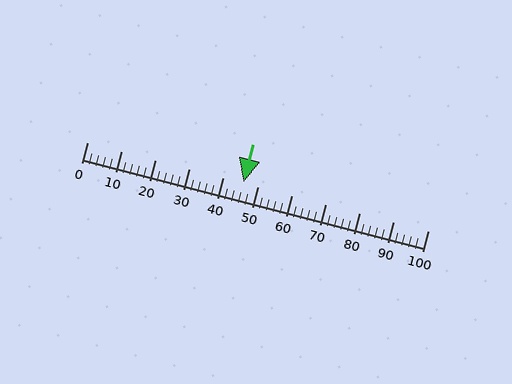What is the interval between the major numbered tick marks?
The major tick marks are spaced 10 units apart.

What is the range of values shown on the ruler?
The ruler shows values from 0 to 100.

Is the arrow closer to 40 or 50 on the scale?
The arrow is closer to 50.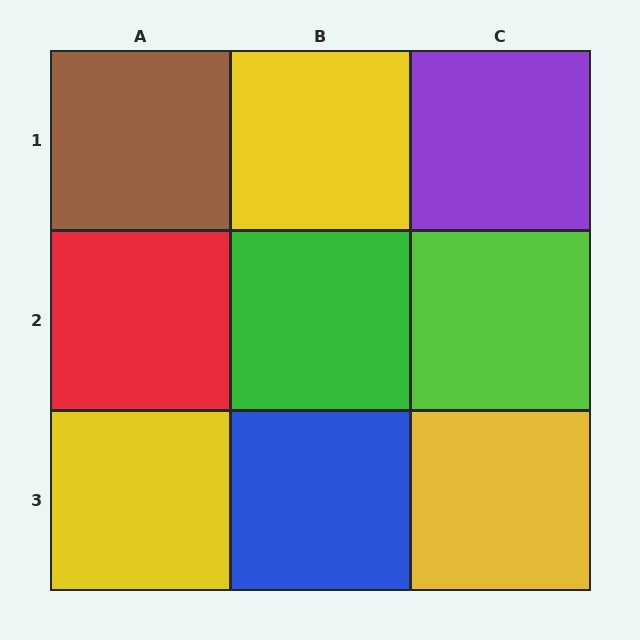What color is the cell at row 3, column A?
Yellow.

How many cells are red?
1 cell is red.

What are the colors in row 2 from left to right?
Red, green, lime.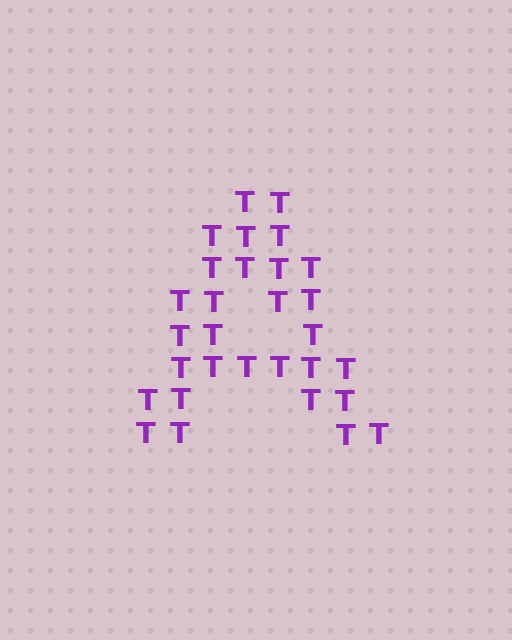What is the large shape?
The large shape is the letter A.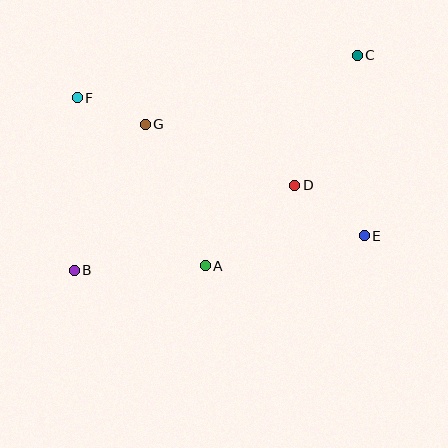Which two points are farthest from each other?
Points B and C are farthest from each other.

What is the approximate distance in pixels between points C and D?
The distance between C and D is approximately 145 pixels.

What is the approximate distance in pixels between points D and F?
The distance between D and F is approximately 234 pixels.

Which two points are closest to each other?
Points F and G are closest to each other.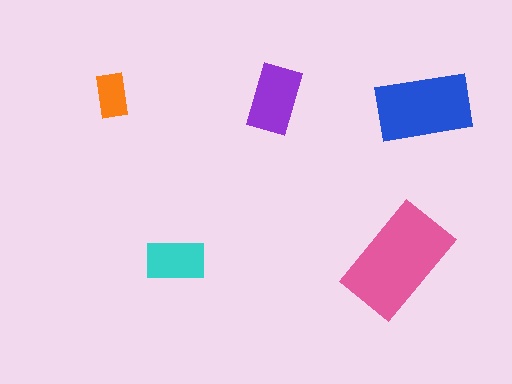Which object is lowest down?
The cyan rectangle is bottommost.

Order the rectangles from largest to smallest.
the pink one, the blue one, the purple one, the cyan one, the orange one.